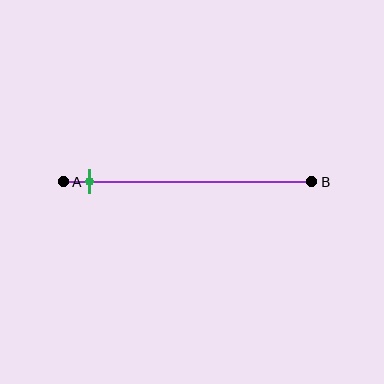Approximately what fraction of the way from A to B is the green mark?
The green mark is approximately 10% of the way from A to B.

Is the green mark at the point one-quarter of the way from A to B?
No, the mark is at about 10% from A, not at the 25% one-quarter point.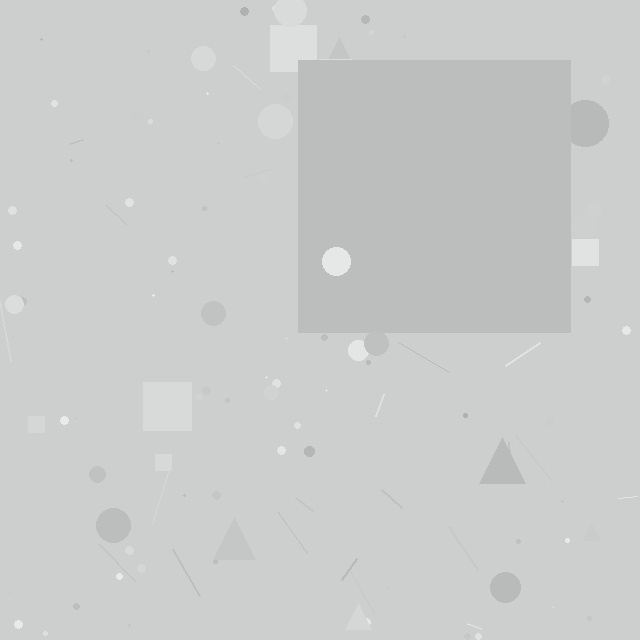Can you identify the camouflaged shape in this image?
The camouflaged shape is a square.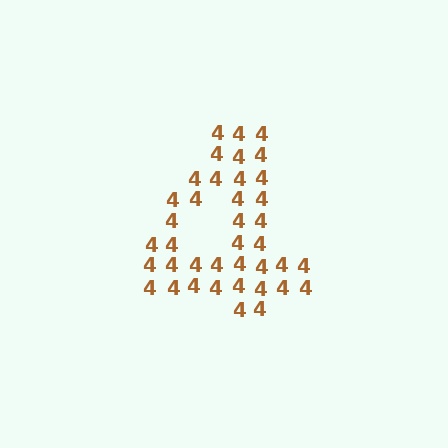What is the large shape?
The large shape is the digit 4.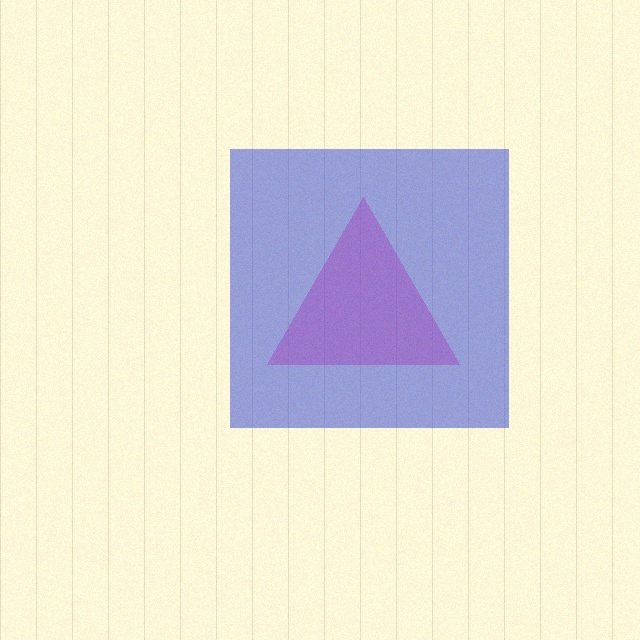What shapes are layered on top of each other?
The layered shapes are: a blue square, a purple triangle.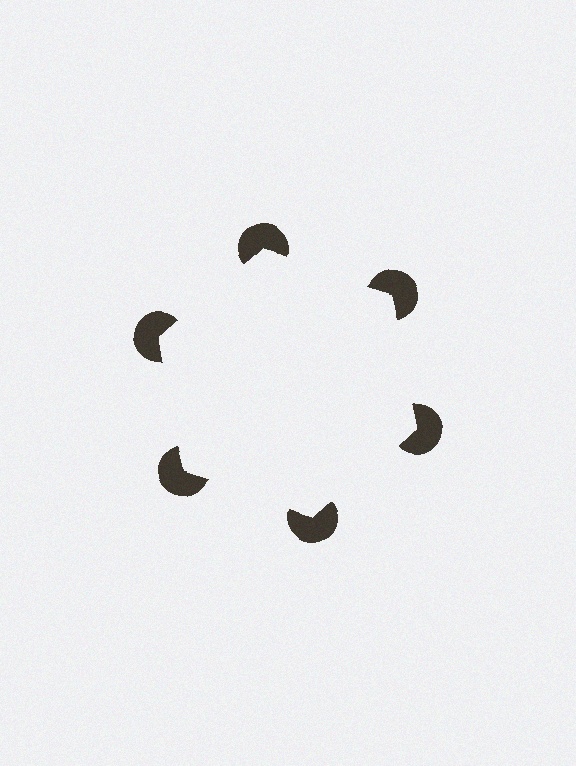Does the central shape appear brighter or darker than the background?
It typically appears slightly brighter than the background, even though no actual brightness change is drawn.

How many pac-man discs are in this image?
There are 6 — one at each vertex of the illusory hexagon.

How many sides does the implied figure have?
6 sides.